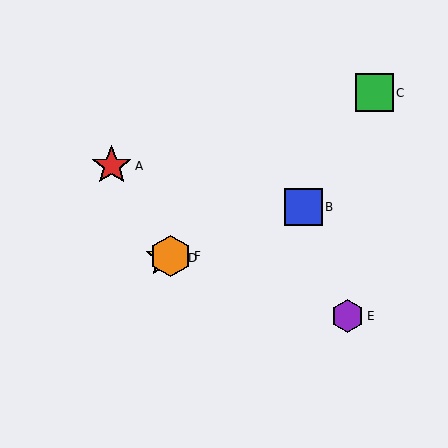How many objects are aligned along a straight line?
3 objects (B, D, F) are aligned along a straight line.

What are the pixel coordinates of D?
Object D is at (165, 258).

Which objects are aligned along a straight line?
Objects B, D, F are aligned along a straight line.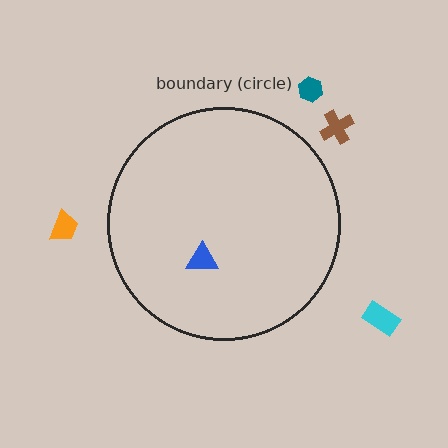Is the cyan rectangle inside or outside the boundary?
Outside.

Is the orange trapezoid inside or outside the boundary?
Outside.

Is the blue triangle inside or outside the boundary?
Inside.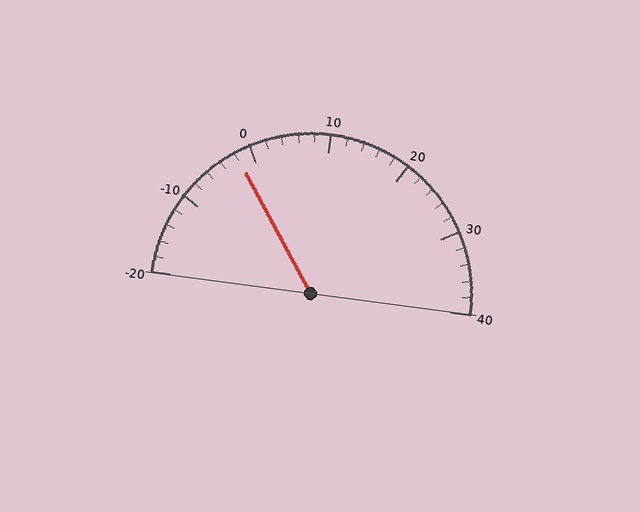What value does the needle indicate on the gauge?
The needle indicates approximately -2.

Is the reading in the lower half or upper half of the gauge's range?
The reading is in the lower half of the range (-20 to 40).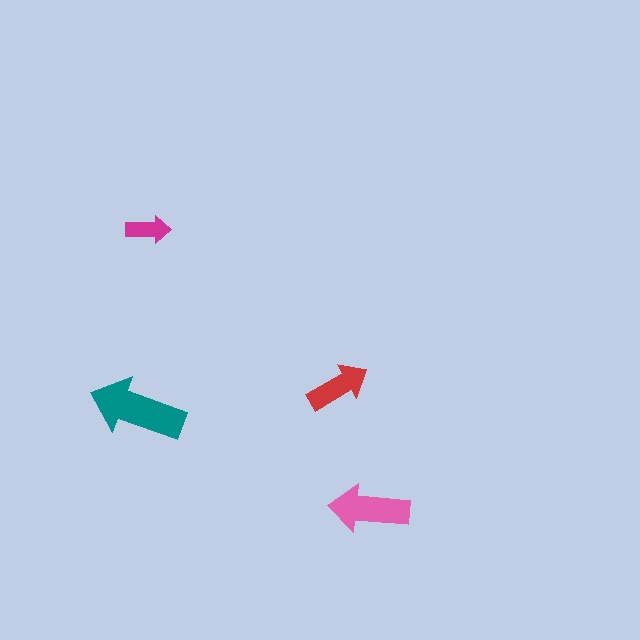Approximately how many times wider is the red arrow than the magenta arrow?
About 1.5 times wider.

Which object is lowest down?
The pink arrow is bottommost.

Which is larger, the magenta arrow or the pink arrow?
The pink one.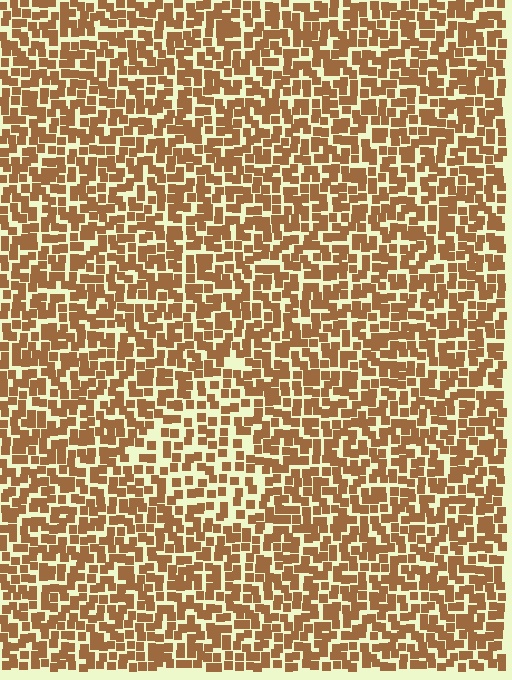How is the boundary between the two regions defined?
The boundary is defined by a change in element density (approximately 1.6x ratio). All elements are the same color, size, and shape.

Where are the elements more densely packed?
The elements are more densely packed outside the triangle boundary.